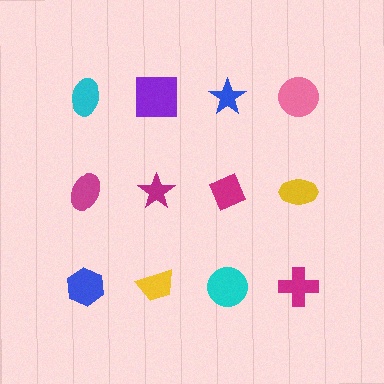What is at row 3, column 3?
A cyan circle.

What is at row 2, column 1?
A magenta ellipse.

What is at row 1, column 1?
A cyan ellipse.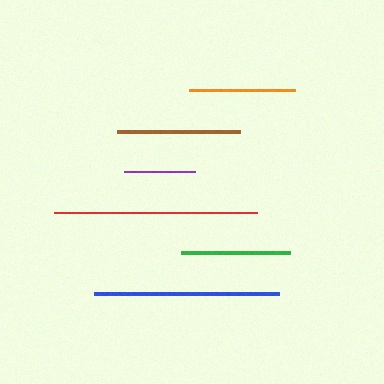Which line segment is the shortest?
The purple line is the shortest at approximately 71 pixels.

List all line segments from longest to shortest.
From longest to shortest: red, blue, brown, green, orange, purple.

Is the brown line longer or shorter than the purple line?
The brown line is longer than the purple line.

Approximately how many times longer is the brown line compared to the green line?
The brown line is approximately 1.1 times the length of the green line.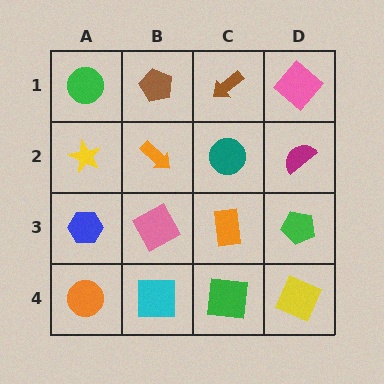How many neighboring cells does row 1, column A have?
2.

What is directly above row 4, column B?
A pink square.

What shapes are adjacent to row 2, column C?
A brown arrow (row 1, column C), an orange rectangle (row 3, column C), an orange arrow (row 2, column B), a magenta semicircle (row 2, column D).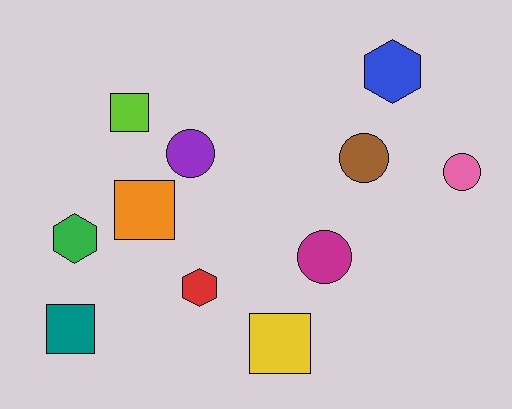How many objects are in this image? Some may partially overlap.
There are 11 objects.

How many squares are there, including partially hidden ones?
There are 4 squares.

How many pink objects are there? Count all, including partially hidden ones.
There is 1 pink object.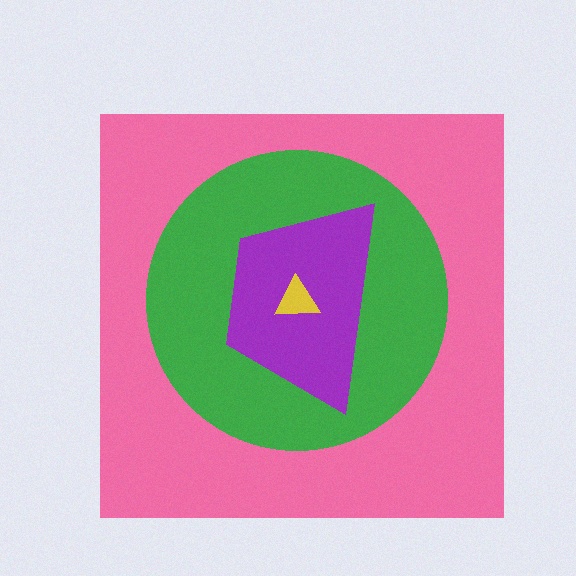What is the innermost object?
The yellow triangle.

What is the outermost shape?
The pink square.